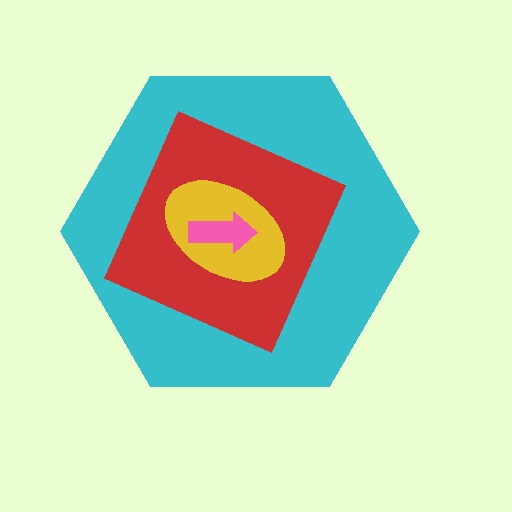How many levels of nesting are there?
4.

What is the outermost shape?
The cyan hexagon.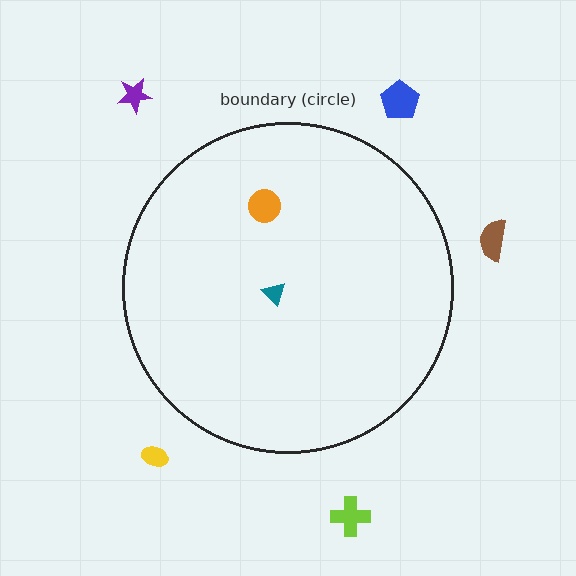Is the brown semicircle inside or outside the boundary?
Outside.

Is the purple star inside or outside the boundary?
Outside.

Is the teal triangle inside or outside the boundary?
Inside.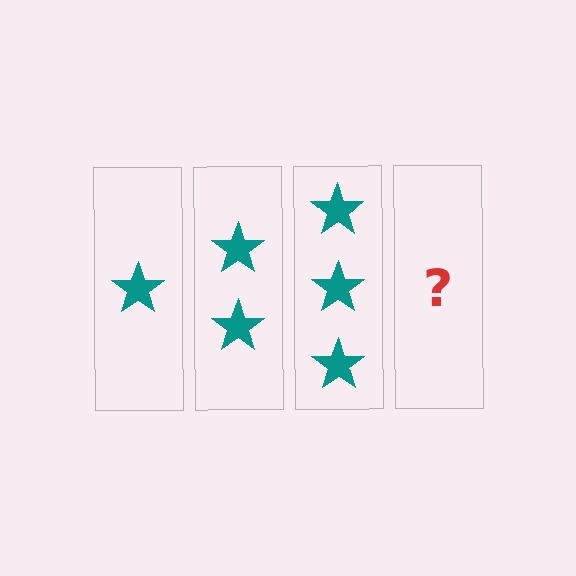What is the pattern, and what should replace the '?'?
The pattern is that each step adds one more star. The '?' should be 4 stars.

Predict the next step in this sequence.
The next step is 4 stars.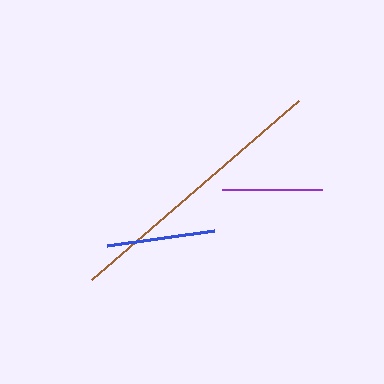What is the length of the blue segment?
The blue segment is approximately 108 pixels long.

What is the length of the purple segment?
The purple segment is approximately 100 pixels long.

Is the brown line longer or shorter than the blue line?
The brown line is longer than the blue line.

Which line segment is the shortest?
The purple line is the shortest at approximately 100 pixels.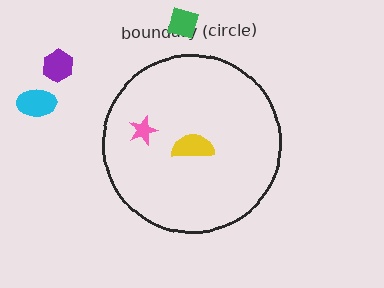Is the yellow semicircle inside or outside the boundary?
Inside.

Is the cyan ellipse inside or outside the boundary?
Outside.